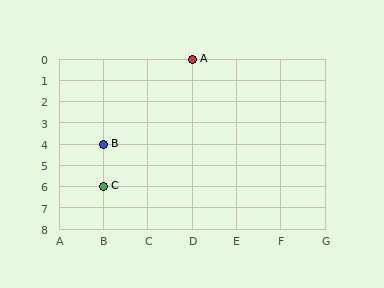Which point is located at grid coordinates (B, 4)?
Point B is at (B, 4).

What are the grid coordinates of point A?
Point A is at grid coordinates (D, 0).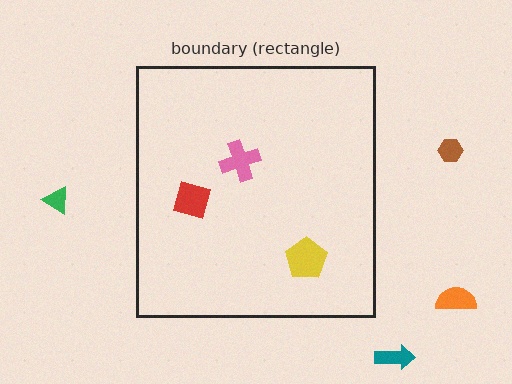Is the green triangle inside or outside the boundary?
Outside.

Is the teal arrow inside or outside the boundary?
Outside.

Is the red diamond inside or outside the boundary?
Inside.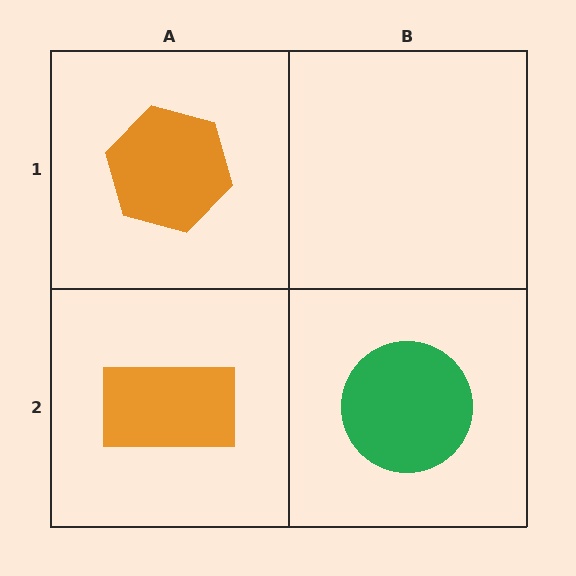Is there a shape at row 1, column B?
No, that cell is empty.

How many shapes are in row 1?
1 shape.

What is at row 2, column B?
A green circle.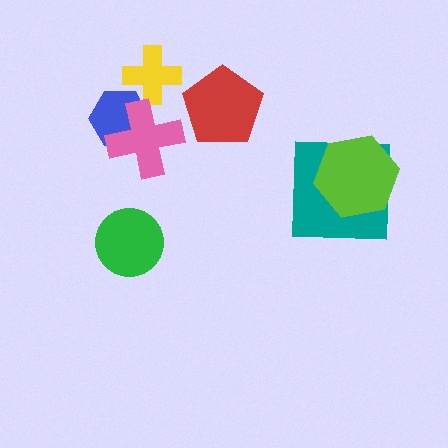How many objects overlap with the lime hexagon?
1 object overlaps with the lime hexagon.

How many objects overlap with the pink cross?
1 object overlaps with the pink cross.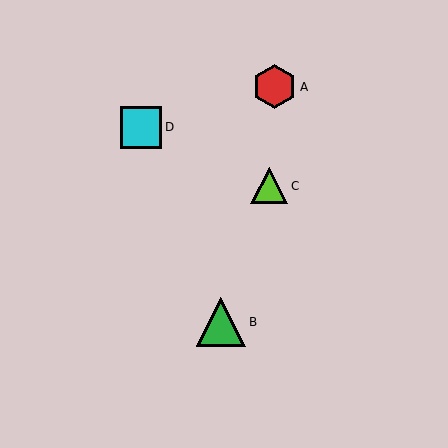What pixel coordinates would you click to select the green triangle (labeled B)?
Click at (221, 322) to select the green triangle B.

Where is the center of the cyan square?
The center of the cyan square is at (141, 127).